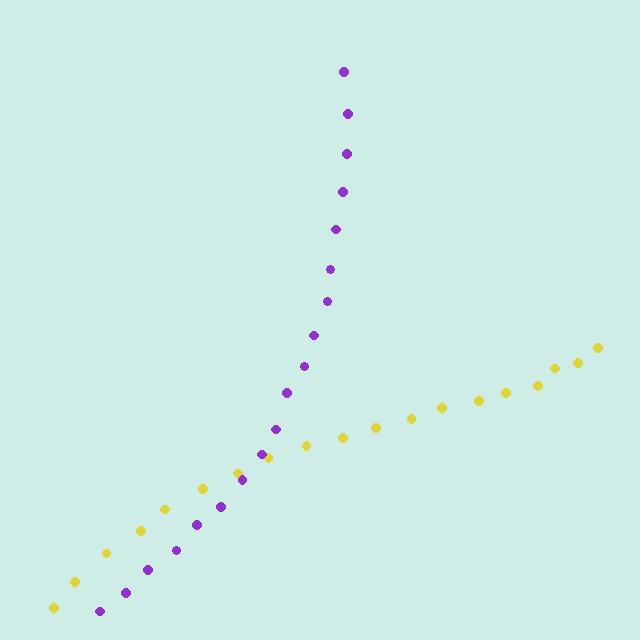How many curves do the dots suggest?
There are 2 distinct paths.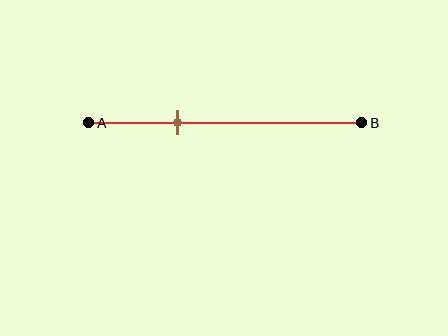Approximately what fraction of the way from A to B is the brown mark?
The brown mark is approximately 35% of the way from A to B.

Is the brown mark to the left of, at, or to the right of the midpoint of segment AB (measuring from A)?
The brown mark is to the left of the midpoint of segment AB.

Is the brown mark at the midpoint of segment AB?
No, the mark is at about 35% from A, not at the 50% midpoint.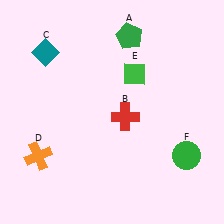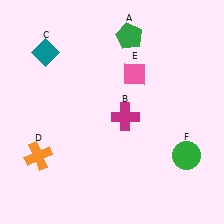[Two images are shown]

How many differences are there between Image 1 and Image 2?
There are 2 differences between the two images.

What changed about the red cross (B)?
In Image 1, B is red. In Image 2, it changed to magenta.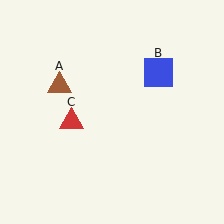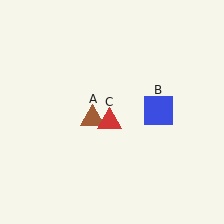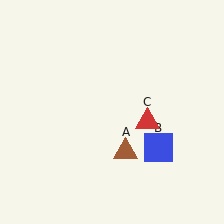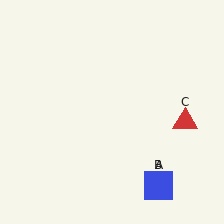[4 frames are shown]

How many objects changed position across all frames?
3 objects changed position: brown triangle (object A), blue square (object B), red triangle (object C).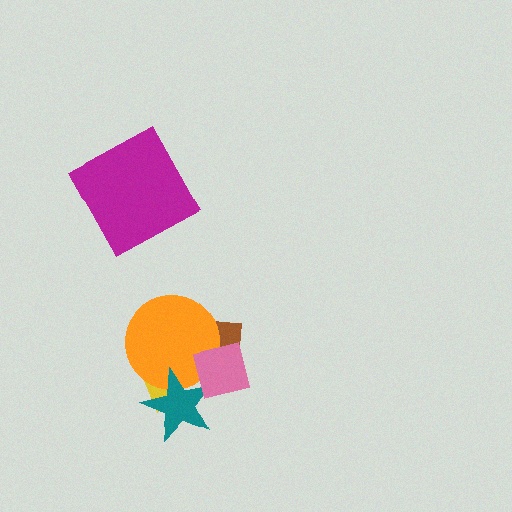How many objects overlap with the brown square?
2 objects overlap with the brown square.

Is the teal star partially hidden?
Yes, it is partially covered by another shape.